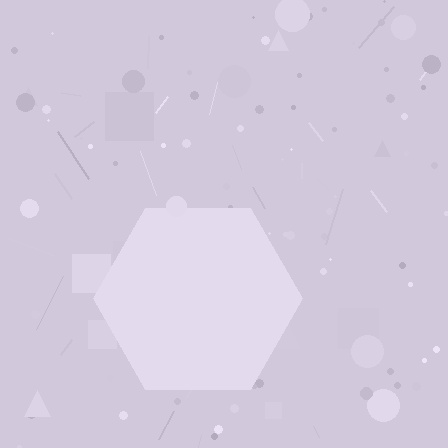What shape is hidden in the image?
A hexagon is hidden in the image.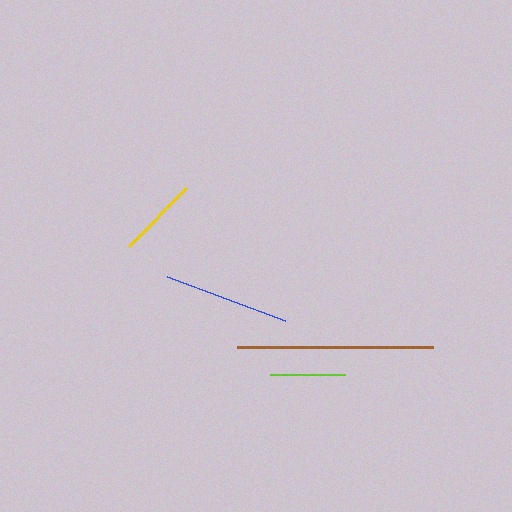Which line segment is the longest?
The brown line is the longest at approximately 196 pixels.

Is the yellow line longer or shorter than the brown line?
The brown line is longer than the yellow line.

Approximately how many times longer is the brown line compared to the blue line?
The brown line is approximately 1.6 times the length of the blue line.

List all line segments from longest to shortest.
From longest to shortest: brown, blue, yellow, lime.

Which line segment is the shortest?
The lime line is the shortest at approximately 75 pixels.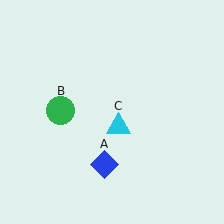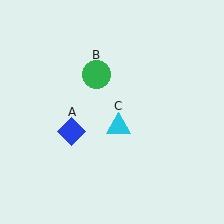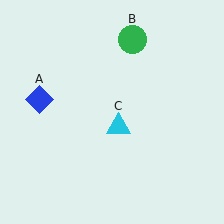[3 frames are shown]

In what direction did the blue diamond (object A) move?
The blue diamond (object A) moved up and to the left.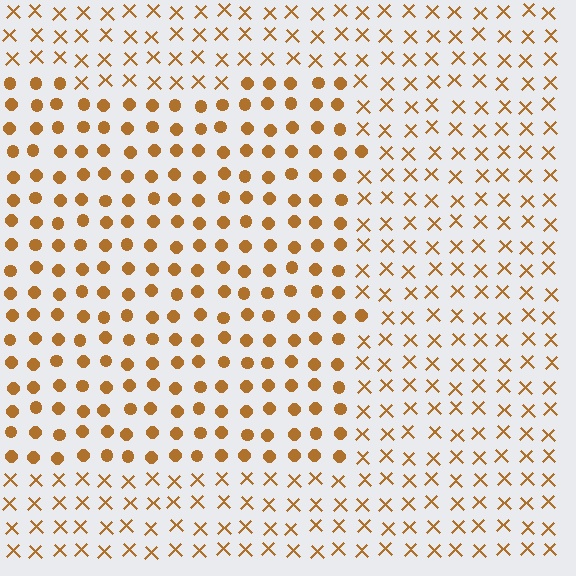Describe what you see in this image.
The image is filled with small brown elements arranged in a uniform grid. A rectangle-shaped region contains circles, while the surrounding area contains X marks. The boundary is defined purely by the change in element shape.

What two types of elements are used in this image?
The image uses circles inside the rectangle region and X marks outside it.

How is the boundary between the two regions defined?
The boundary is defined by a change in element shape: circles inside vs. X marks outside. All elements share the same color and spacing.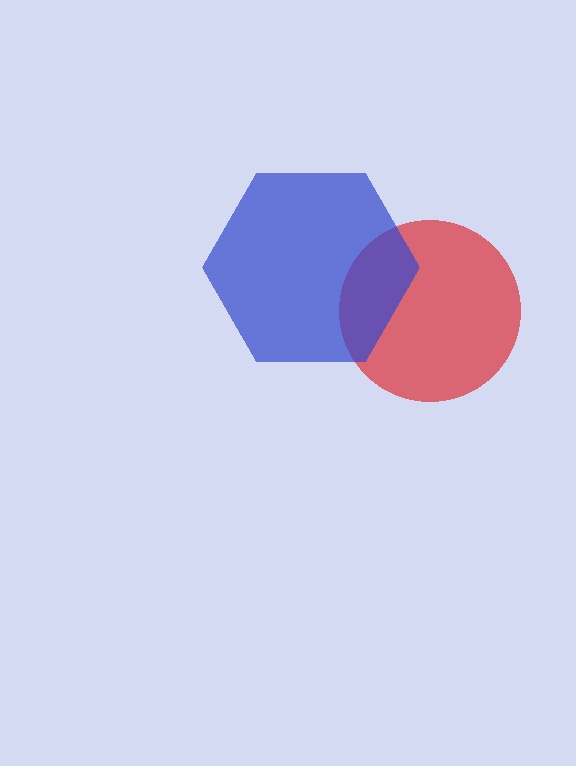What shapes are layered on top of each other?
The layered shapes are: a red circle, a blue hexagon.